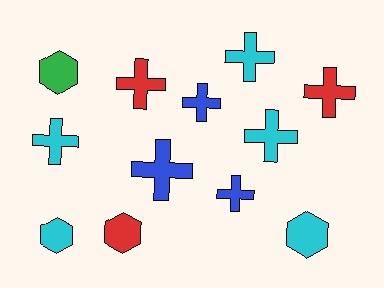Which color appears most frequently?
Cyan, with 5 objects.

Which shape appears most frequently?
Cross, with 8 objects.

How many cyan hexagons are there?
There are 2 cyan hexagons.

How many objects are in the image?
There are 12 objects.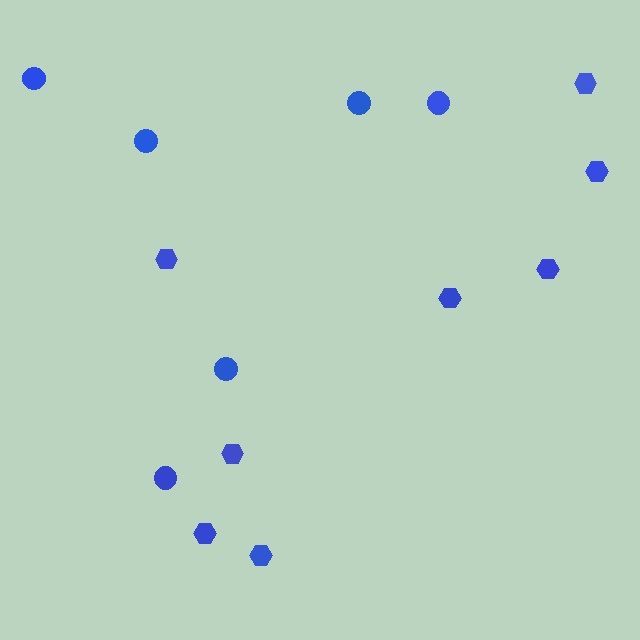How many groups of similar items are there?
There are 2 groups: one group of hexagons (8) and one group of circles (6).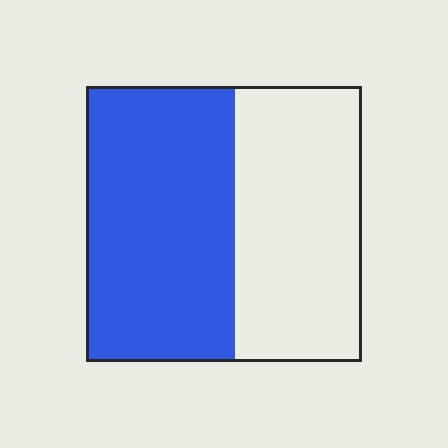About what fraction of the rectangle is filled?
About one half (1/2).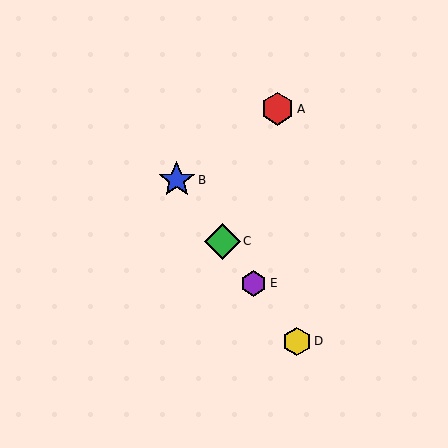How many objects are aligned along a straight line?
4 objects (B, C, D, E) are aligned along a straight line.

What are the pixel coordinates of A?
Object A is at (277, 109).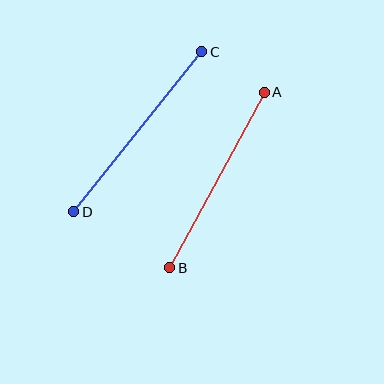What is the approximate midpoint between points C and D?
The midpoint is at approximately (138, 132) pixels.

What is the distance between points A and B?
The distance is approximately 199 pixels.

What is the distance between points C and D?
The distance is approximately 205 pixels.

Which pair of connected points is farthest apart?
Points C and D are farthest apart.